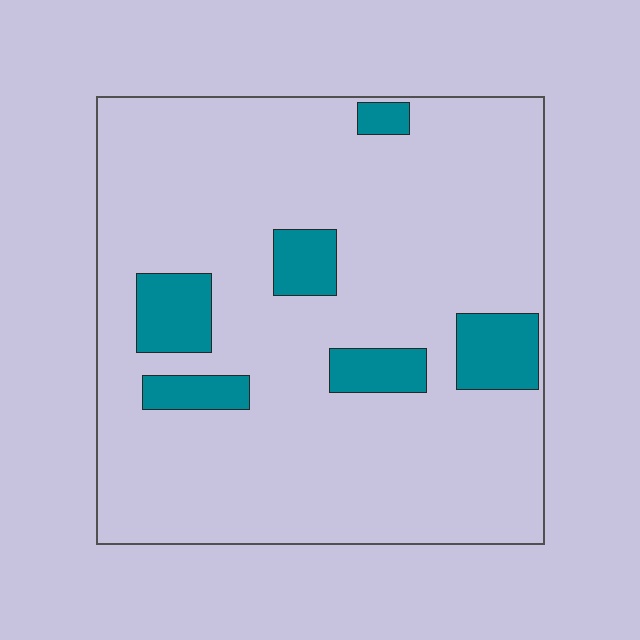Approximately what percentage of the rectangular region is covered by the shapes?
Approximately 15%.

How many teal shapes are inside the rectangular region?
6.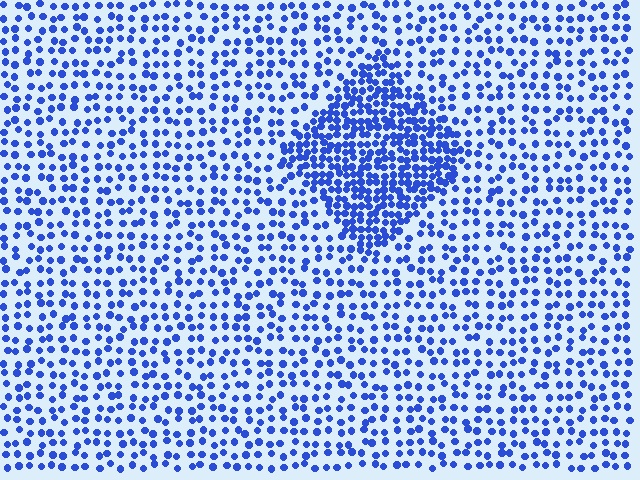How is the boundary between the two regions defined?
The boundary is defined by a change in element density (approximately 2.2x ratio). All elements are the same color, size, and shape.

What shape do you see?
I see a diamond.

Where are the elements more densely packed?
The elements are more densely packed inside the diamond boundary.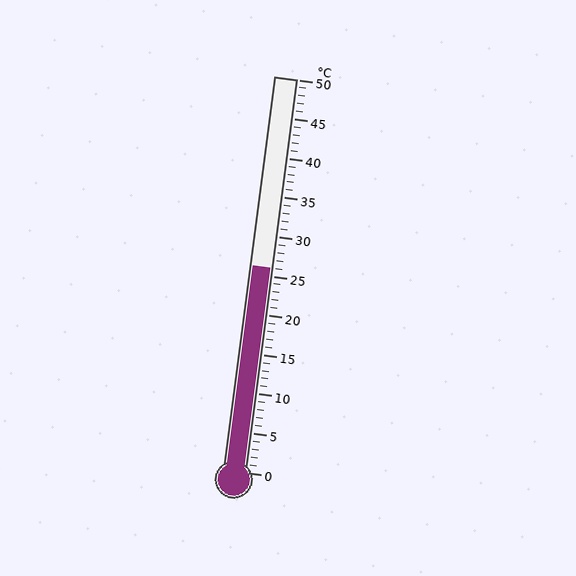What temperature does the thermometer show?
The thermometer shows approximately 26°C.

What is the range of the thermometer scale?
The thermometer scale ranges from 0°C to 50°C.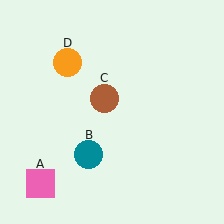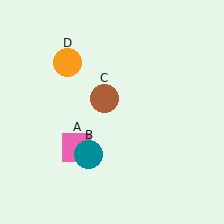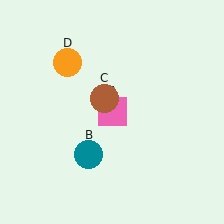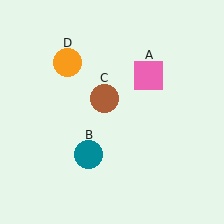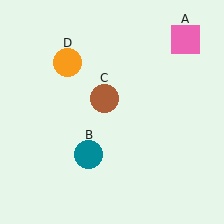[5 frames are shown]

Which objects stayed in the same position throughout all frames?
Teal circle (object B) and brown circle (object C) and orange circle (object D) remained stationary.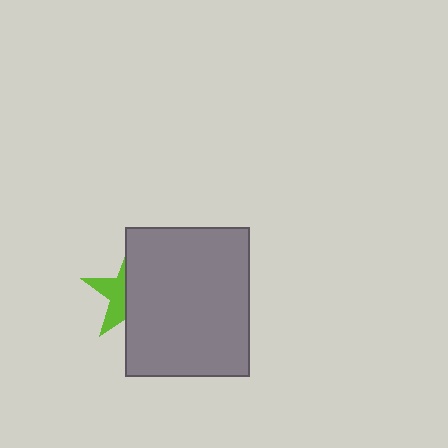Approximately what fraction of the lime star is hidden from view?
Roughly 60% of the lime star is hidden behind the gray rectangle.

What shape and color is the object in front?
The object in front is a gray rectangle.